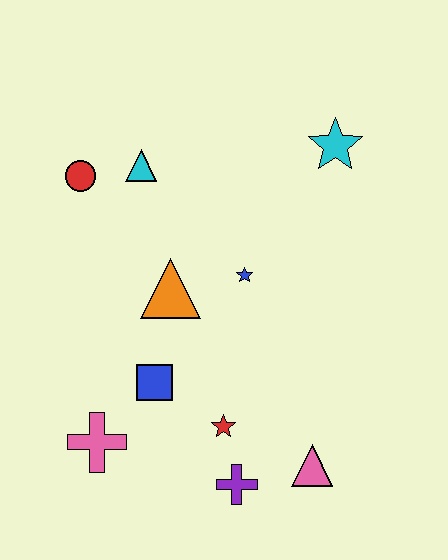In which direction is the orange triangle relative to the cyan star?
The orange triangle is to the left of the cyan star.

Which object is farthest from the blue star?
The pink cross is farthest from the blue star.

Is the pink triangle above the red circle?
No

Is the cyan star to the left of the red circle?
No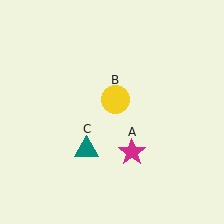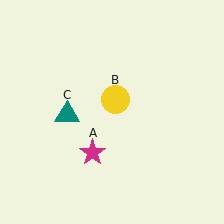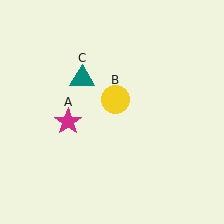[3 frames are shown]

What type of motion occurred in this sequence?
The magenta star (object A), teal triangle (object C) rotated clockwise around the center of the scene.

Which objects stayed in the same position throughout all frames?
Yellow circle (object B) remained stationary.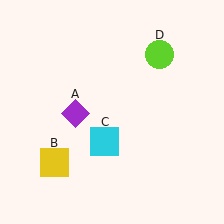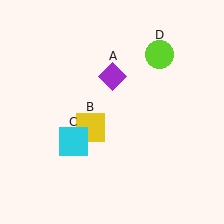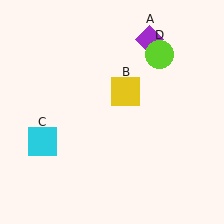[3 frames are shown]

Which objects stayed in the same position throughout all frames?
Lime circle (object D) remained stationary.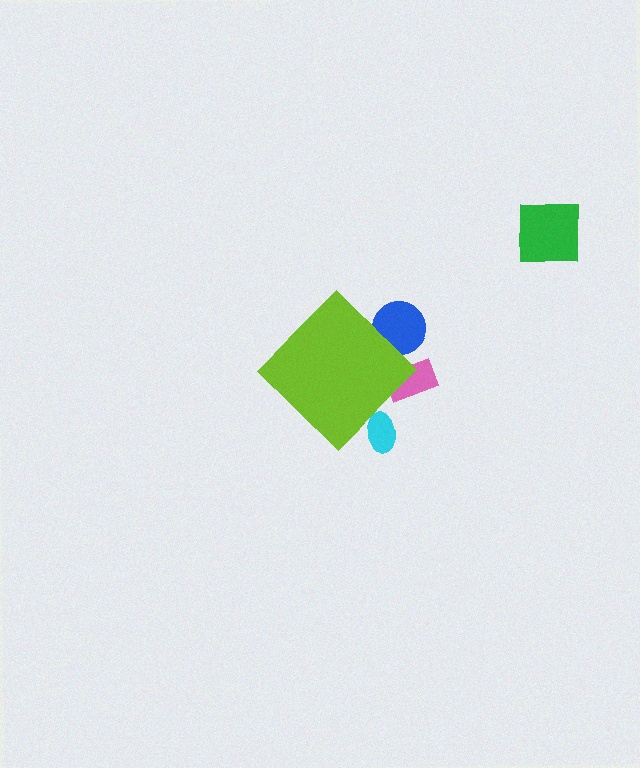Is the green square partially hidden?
No, the green square is fully visible.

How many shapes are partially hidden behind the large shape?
3 shapes are partially hidden.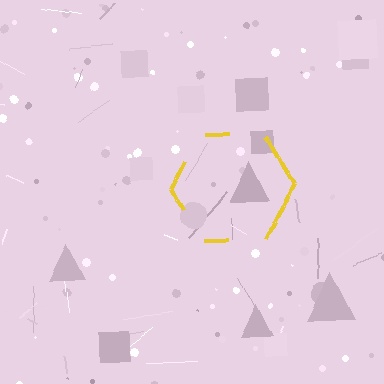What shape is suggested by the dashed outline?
The dashed outline suggests a hexagon.